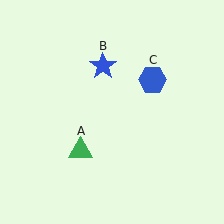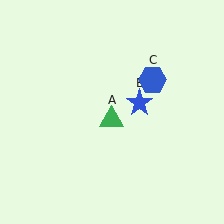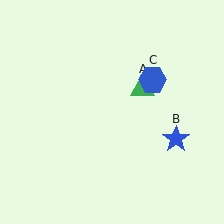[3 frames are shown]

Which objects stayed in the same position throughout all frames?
Blue hexagon (object C) remained stationary.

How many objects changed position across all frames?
2 objects changed position: green triangle (object A), blue star (object B).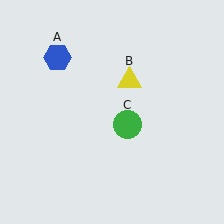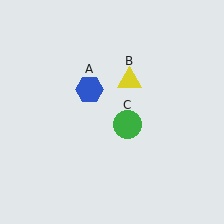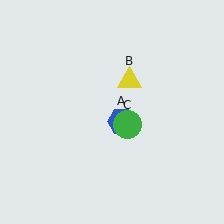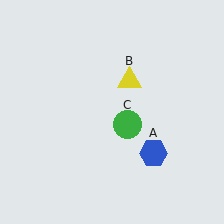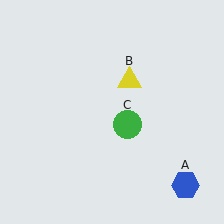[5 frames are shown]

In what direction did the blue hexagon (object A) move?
The blue hexagon (object A) moved down and to the right.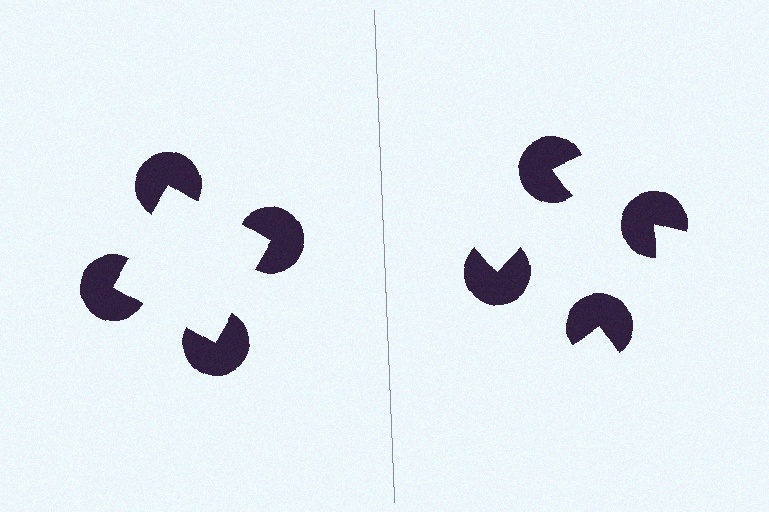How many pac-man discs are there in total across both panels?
8 — 4 on each side.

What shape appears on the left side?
An illusory square.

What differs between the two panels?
The pac-man discs are positioned identically on both sides; only the wedge orientations differ. On the left they align to a square; on the right they are misaligned.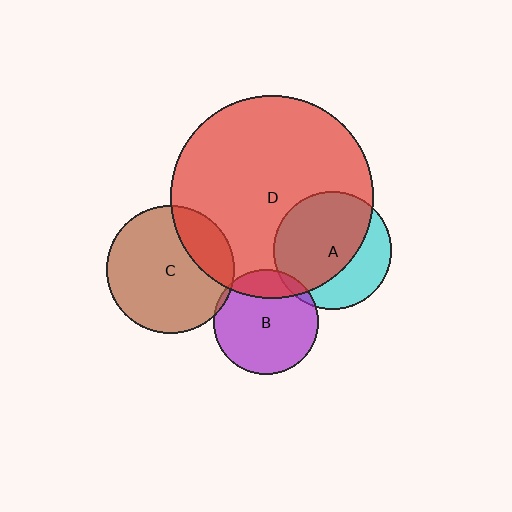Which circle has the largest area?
Circle D (red).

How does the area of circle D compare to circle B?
Approximately 3.8 times.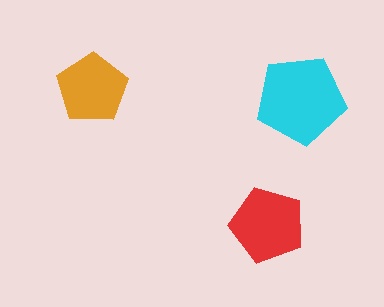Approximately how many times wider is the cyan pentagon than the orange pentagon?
About 1.5 times wider.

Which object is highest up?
The orange pentagon is topmost.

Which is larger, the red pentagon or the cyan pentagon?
The cyan one.